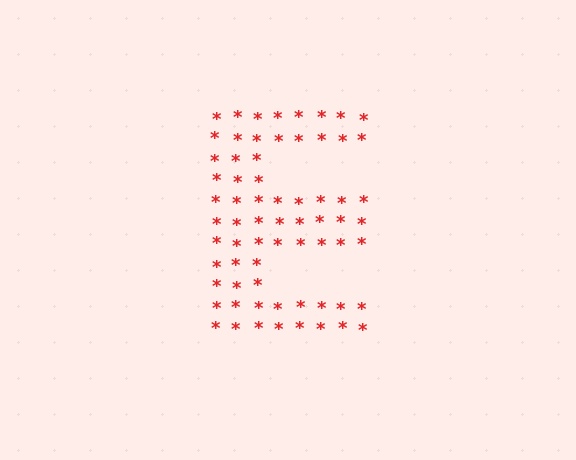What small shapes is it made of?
It is made of small asterisks.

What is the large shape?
The large shape is the letter E.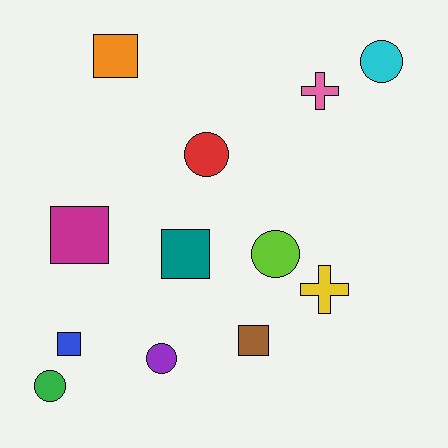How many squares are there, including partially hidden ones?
There are 5 squares.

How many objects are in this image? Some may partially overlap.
There are 12 objects.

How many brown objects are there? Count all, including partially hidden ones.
There is 1 brown object.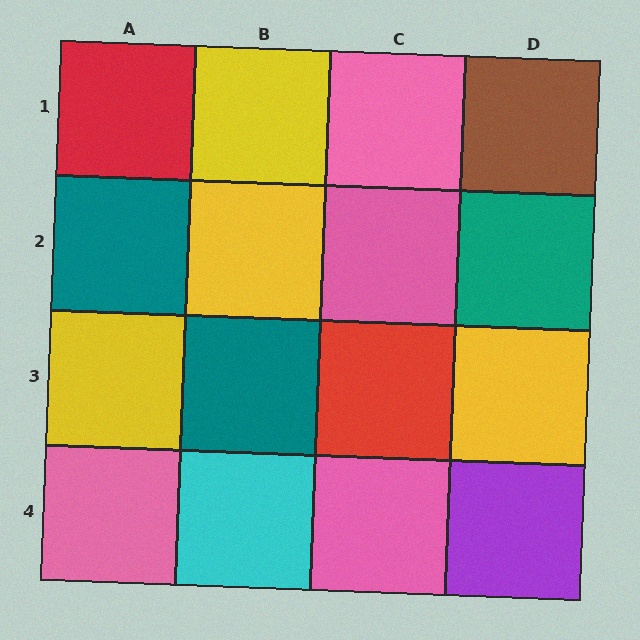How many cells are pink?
4 cells are pink.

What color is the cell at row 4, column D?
Purple.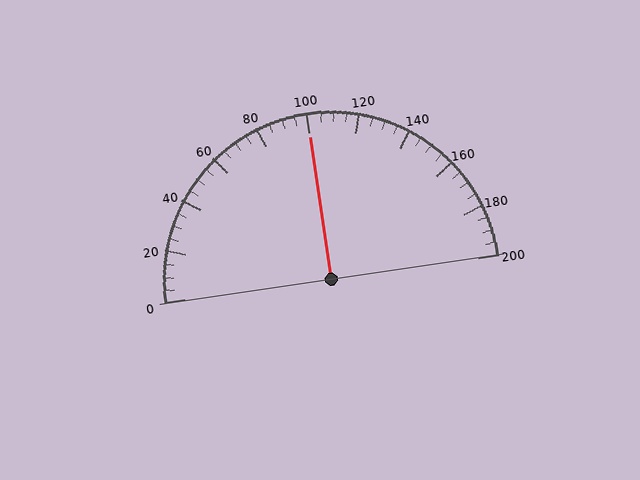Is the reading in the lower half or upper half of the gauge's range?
The reading is in the upper half of the range (0 to 200).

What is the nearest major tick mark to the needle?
The nearest major tick mark is 100.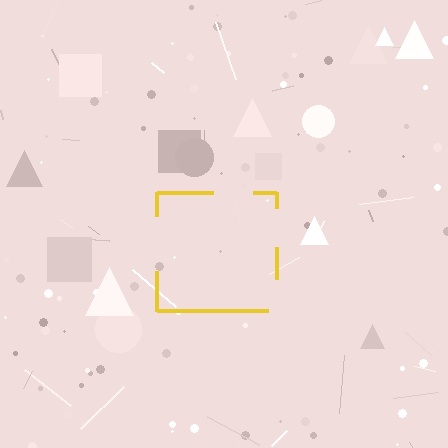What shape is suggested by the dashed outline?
The dashed outline suggests a square.